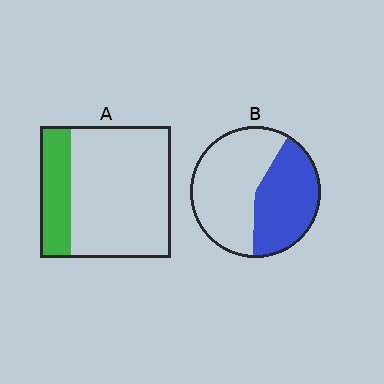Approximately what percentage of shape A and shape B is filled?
A is approximately 25% and B is approximately 45%.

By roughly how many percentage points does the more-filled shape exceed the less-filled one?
By roughly 20 percentage points (B over A).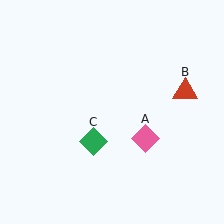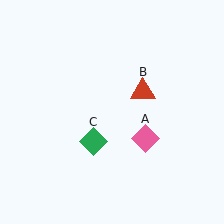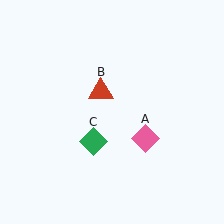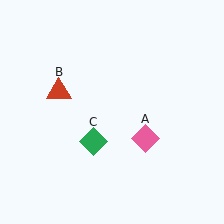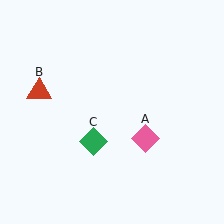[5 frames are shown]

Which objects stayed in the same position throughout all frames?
Pink diamond (object A) and green diamond (object C) remained stationary.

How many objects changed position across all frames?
1 object changed position: red triangle (object B).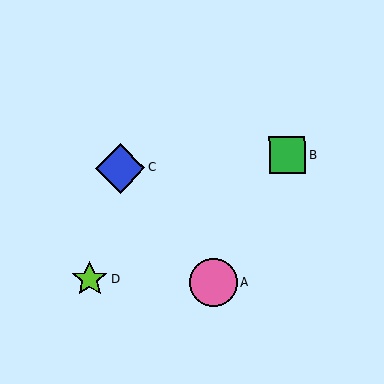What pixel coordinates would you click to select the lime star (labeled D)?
Click at (89, 279) to select the lime star D.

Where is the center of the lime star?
The center of the lime star is at (89, 279).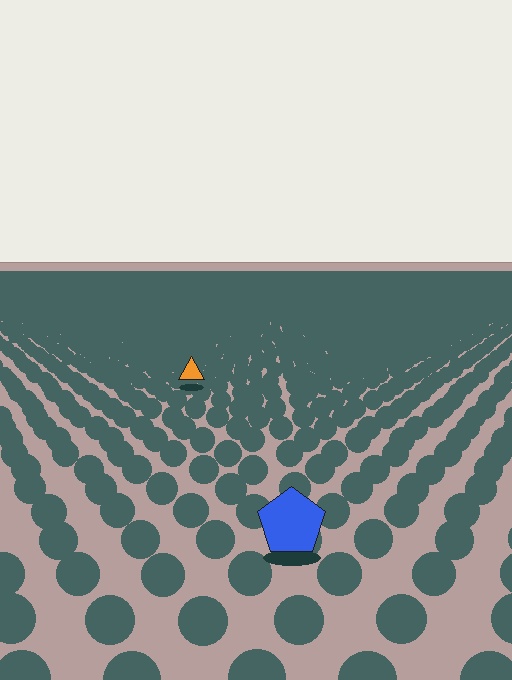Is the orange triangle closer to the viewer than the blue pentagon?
No. The blue pentagon is closer — you can tell from the texture gradient: the ground texture is coarser near it.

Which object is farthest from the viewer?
The orange triangle is farthest from the viewer. It appears smaller and the ground texture around it is denser.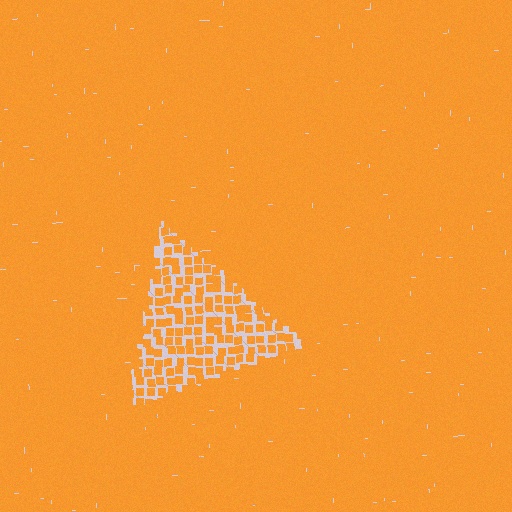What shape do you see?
I see a triangle.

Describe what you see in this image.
The image contains small orange elements arranged at two different densities. A triangle-shaped region is visible where the elements are less densely packed than the surrounding area.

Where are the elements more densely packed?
The elements are more densely packed outside the triangle boundary.